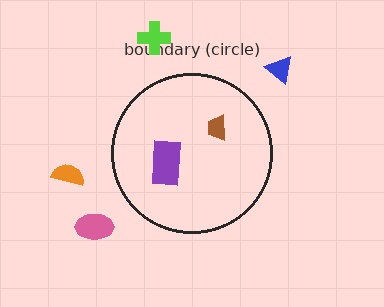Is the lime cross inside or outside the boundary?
Outside.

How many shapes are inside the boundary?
2 inside, 4 outside.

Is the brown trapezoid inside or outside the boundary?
Inside.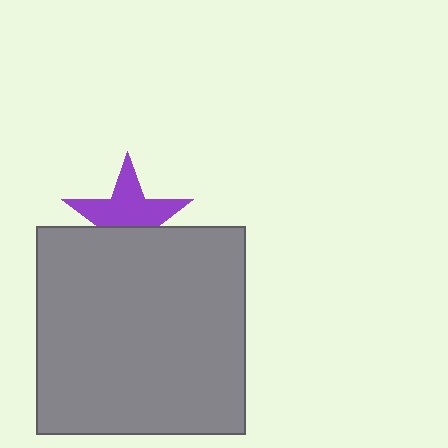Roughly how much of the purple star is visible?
About half of it is visible (roughly 59%).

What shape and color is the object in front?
The object in front is a gray square.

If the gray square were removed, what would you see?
You would see the complete purple star.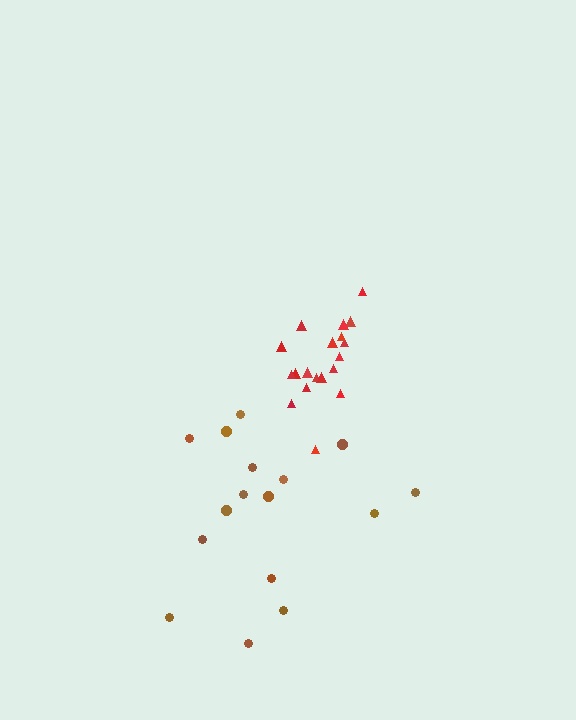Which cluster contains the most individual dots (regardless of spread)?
Red (19).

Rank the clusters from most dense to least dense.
red, brown.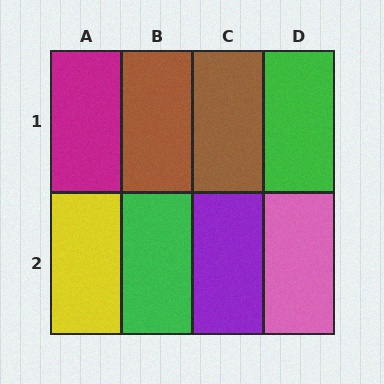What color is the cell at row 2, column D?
Pink.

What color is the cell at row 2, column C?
Purple.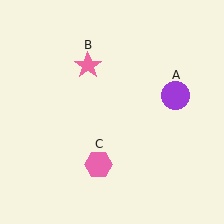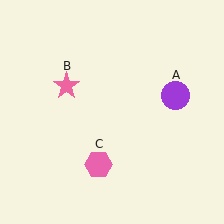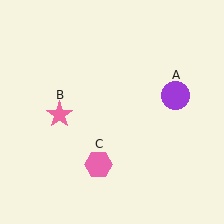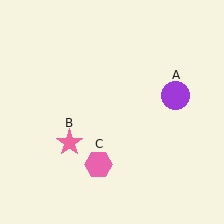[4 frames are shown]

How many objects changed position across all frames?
1 object changed position: pink star (object B).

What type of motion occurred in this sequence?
The pink star (object B) rotated counterclockwise around the center of the scene.